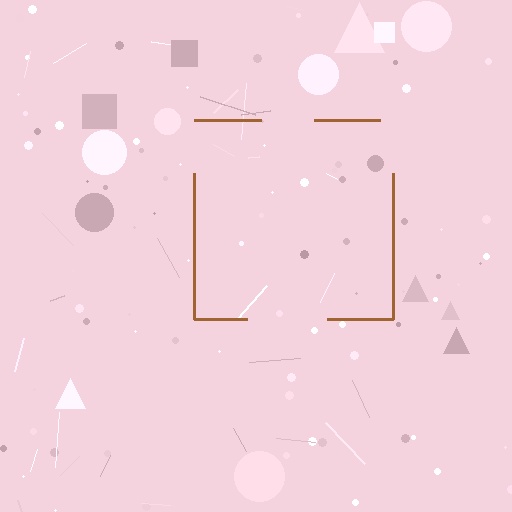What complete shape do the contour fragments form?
The contour fragments form a square.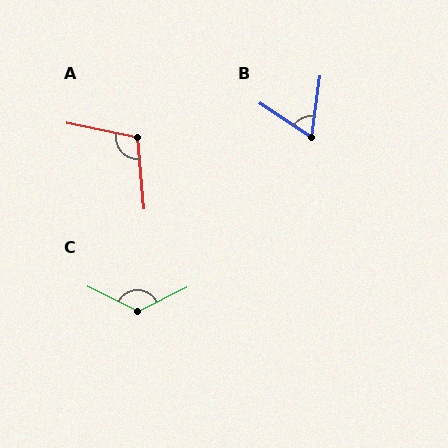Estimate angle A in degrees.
Approximately 107 degrees.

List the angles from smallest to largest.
B (64°), A (107°), C (126°).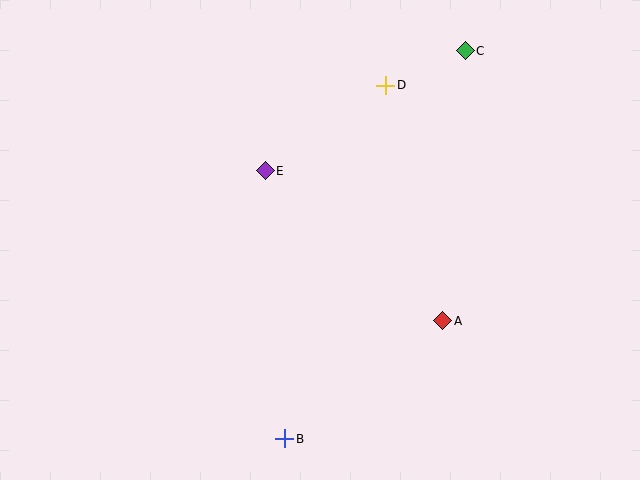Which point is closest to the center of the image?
Point E at (265, 171) is closest to the center.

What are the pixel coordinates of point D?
Point D is at (386, 85).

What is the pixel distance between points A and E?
The distance between A and E is 232 pixels.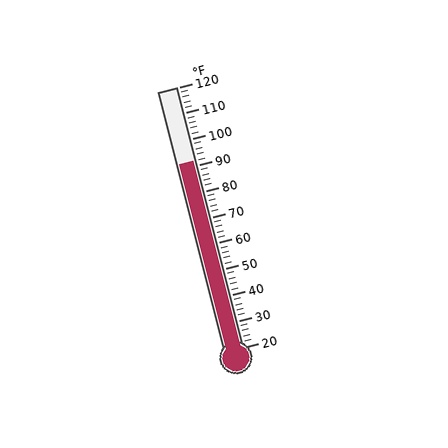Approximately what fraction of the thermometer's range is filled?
The thermometer is filled to approximately 70% of its range.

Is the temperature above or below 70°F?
The temperature is above 70°F.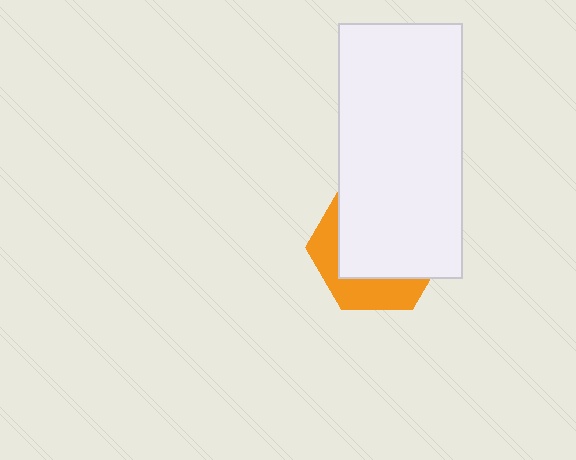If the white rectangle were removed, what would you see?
You would see the complete orange hexagon.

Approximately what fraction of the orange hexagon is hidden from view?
Roughly 68% of the orange hexagon is hidden behind the white rectangle.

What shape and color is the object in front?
The object in front is a white rectangle.